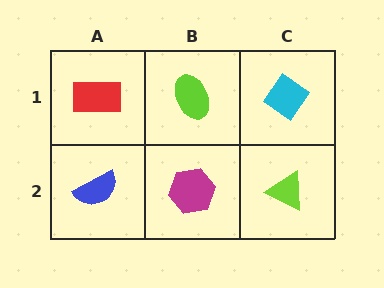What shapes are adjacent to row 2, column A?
A red rectangle (row 1, column A), a magenta hexagon (row 2, column B).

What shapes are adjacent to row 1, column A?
A blue semicircle (row 2, column A), a lime ellipse (row 1, column B).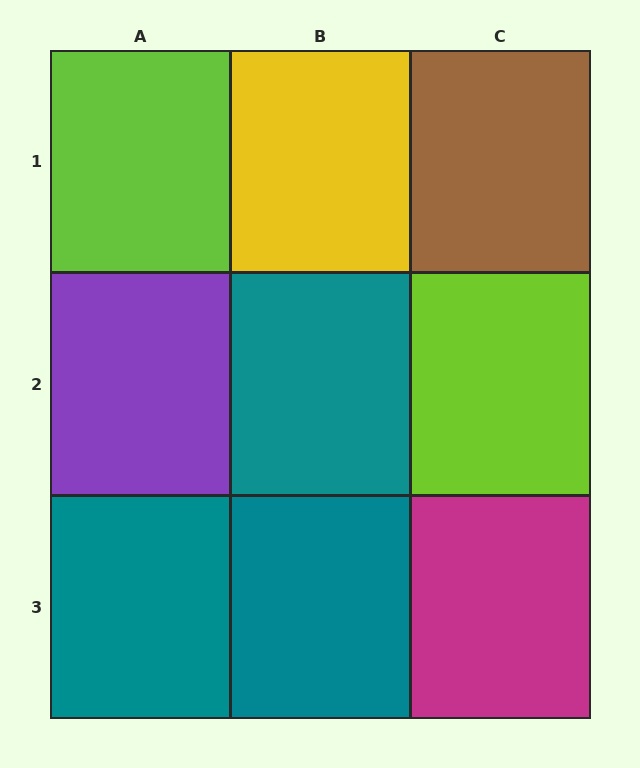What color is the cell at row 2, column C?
Lime.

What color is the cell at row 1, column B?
Yellow.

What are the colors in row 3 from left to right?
Teal, teal, magenta.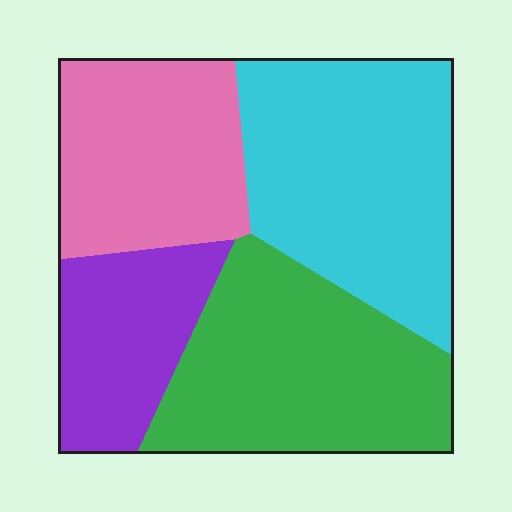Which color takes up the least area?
Purple, at roughly 15%.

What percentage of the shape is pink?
Pink takes up about one quarter (1/4) of the shape.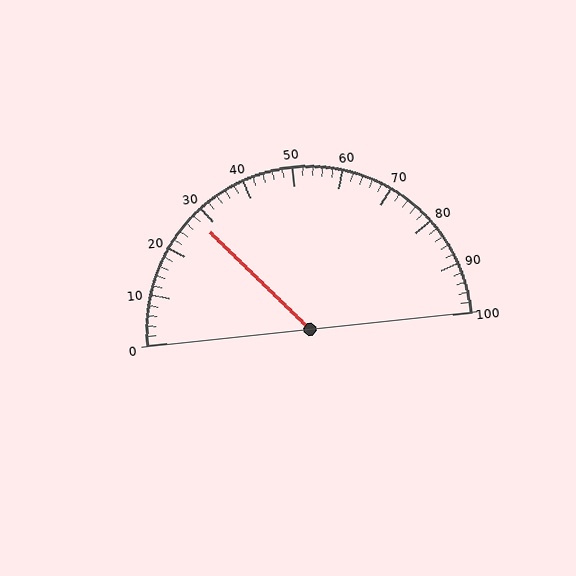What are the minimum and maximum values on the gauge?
The gauge ranges from 0 to 100.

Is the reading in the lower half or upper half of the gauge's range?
The reading is in the lower half of the range (0 to 100).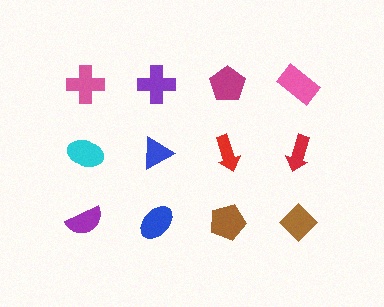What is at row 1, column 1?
A pink cross.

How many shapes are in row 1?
4 shapes.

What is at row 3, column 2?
A blue ellipse.